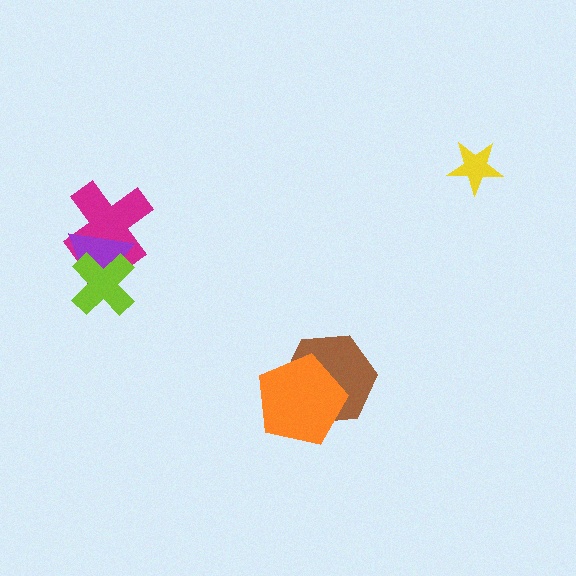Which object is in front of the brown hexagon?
The orange pentagon is in front of the brown hexagon.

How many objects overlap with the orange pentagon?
1 object overlaps with the orange pentagon.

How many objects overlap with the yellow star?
0 objects overlap with the yellow star.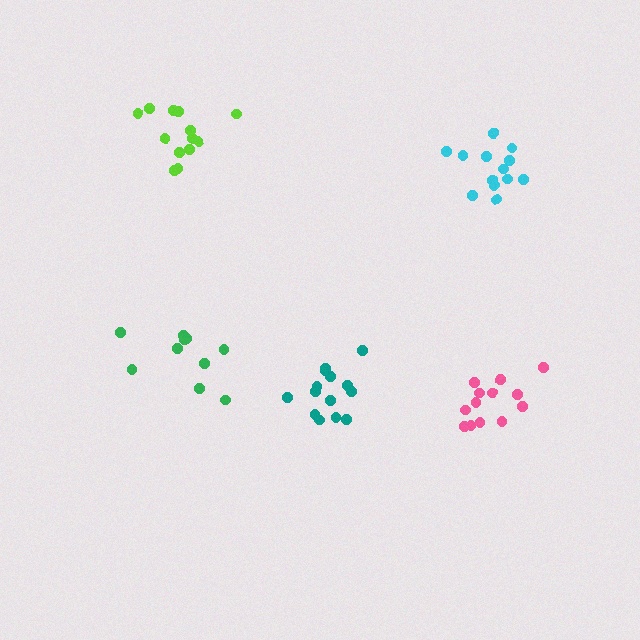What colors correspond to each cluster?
The clusters are colored: green, lime, teal, pink, cyan.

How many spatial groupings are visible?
There are 5 spatial groupings.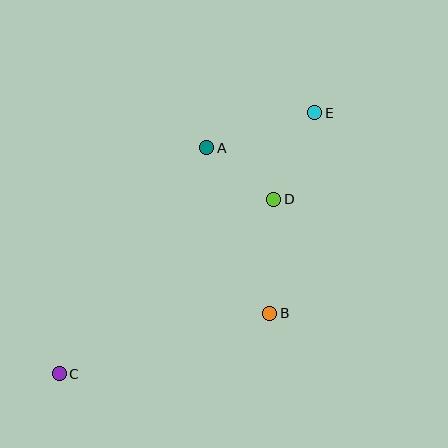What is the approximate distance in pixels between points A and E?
The distance between A and E is approximately 114 pixels.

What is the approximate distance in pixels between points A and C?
The distance between A and C is approximately 270 pixels.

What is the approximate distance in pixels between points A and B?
The distance between A and B is approximately 177 pixels.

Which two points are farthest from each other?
Points C and E are farthest from each other.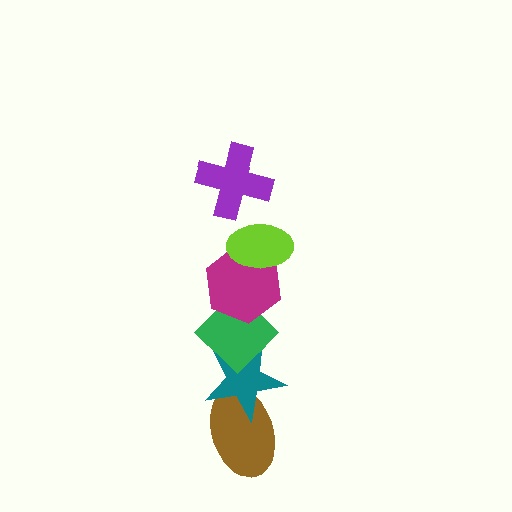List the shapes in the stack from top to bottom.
From top to bottom: the purple cross, the lime ellipse, the magenta hexagon, the green diamond, the teal star, the brown ellipse.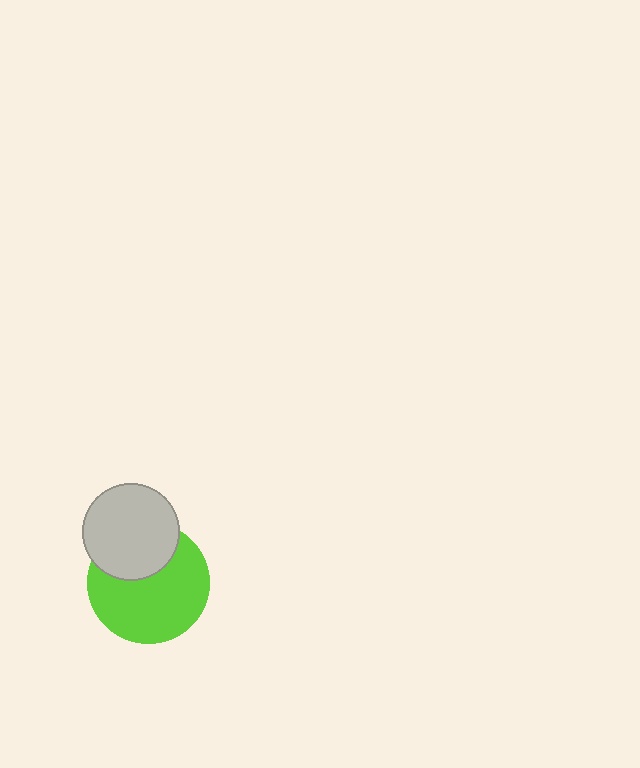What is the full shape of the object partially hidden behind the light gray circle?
The partially hidden object is a lime circle.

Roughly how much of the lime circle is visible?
Most of it is visible (roughly 68%).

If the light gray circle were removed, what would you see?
You would see the complete lime circle.